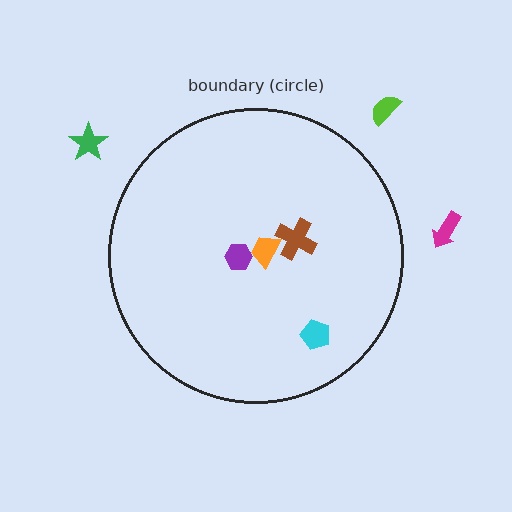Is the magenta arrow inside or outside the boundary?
Outside.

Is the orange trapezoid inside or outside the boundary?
Inside.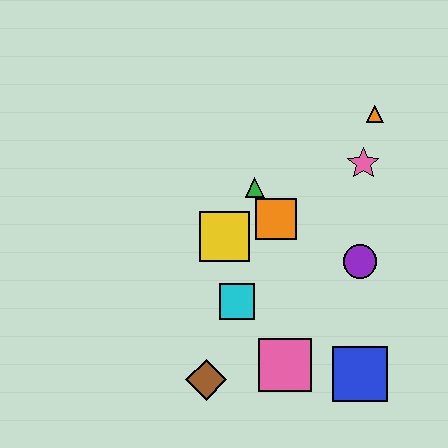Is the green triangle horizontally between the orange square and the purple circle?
No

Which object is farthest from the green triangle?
The blue square is farthest from the green triangle.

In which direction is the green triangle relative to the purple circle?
The green triangle is to the left of the purple circle.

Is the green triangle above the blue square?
Yes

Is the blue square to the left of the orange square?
No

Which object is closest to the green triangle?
The orange square is closest to the green triangle.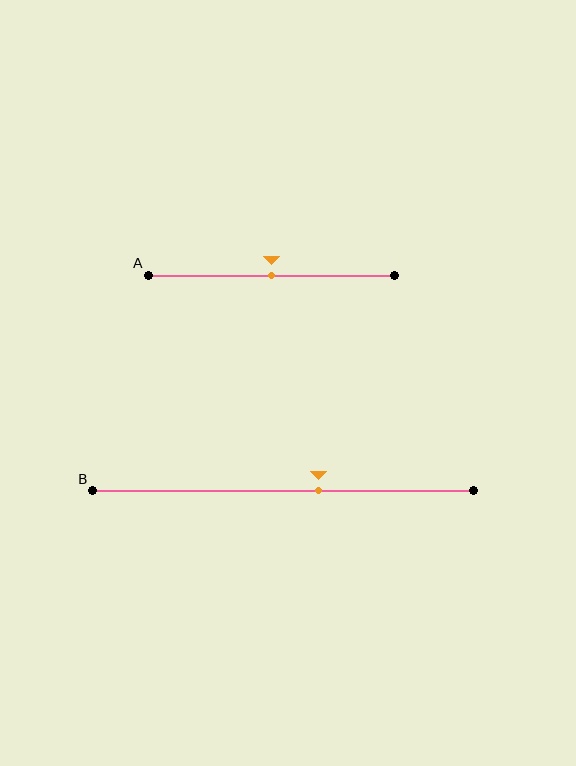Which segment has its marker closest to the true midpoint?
Segment A has its marker closest to the true midpoint.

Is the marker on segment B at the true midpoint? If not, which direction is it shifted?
No, the marker on segment B is shifted to the right by about 9% of the segment length.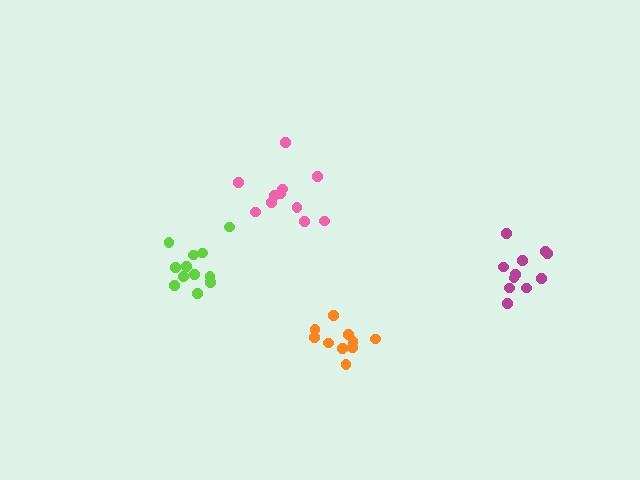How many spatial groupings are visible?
There are 4 spatial groupings.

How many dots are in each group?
Group 1: 11 dots, Group 2: 10 dots, Group 3: 11 dots, Group 4: 12 dots (44 total).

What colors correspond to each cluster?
The clusters are colored: pink, orange, magenta, lime.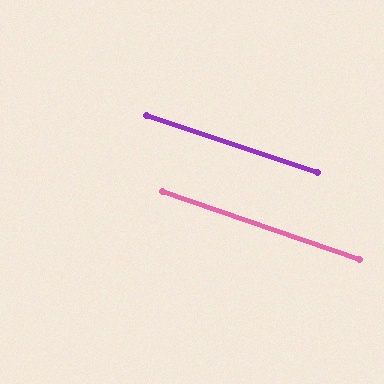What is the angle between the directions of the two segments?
Approximately 0 degrees.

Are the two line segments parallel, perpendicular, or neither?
Parallel — their directions differ by only 0.4°.